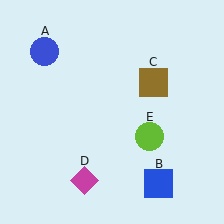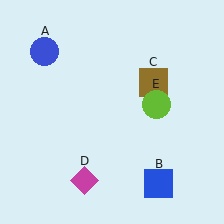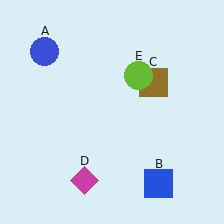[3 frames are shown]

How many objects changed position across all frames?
1 object changed position: lime circle (object E).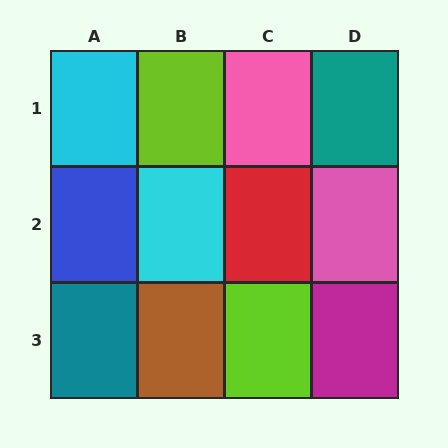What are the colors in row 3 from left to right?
Teal, brown, lime, magenta.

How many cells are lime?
2 cells are lime.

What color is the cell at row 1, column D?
Teal.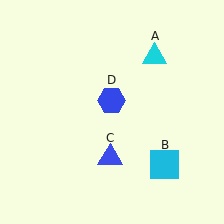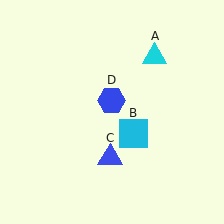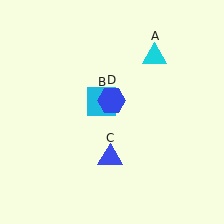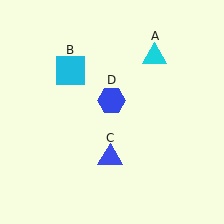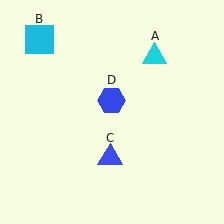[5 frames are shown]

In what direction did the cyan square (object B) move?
The cyan square (object B) moved up and to the left.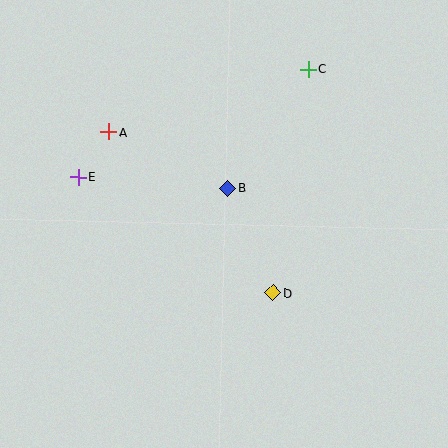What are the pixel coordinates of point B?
Point B is at (228, 188).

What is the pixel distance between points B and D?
The distance between B and D is 114 pixels.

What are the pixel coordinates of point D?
Point D is at (273, 293).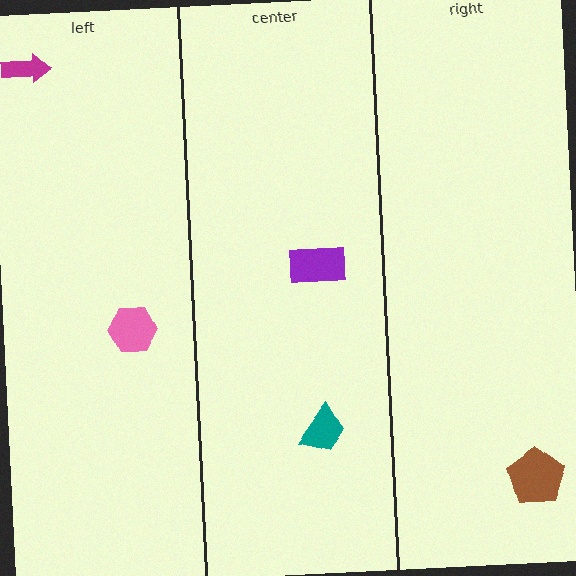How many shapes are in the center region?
2.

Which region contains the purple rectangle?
The center region.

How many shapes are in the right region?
1.